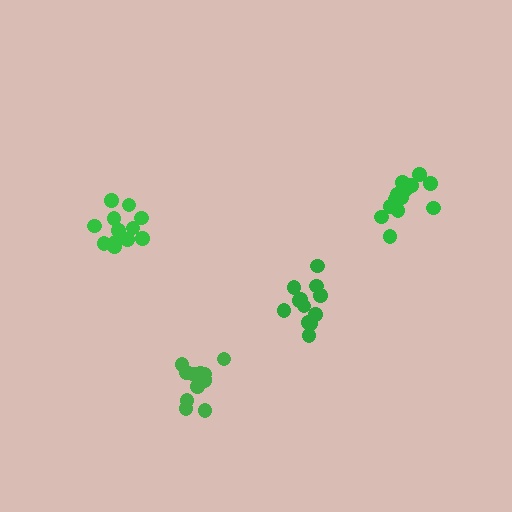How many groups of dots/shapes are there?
There are 4 groups.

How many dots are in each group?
Group 1: 13 dots, Group 2: 12 dots, Group 3: 12 dots, Group 4: 12 dots (49 total).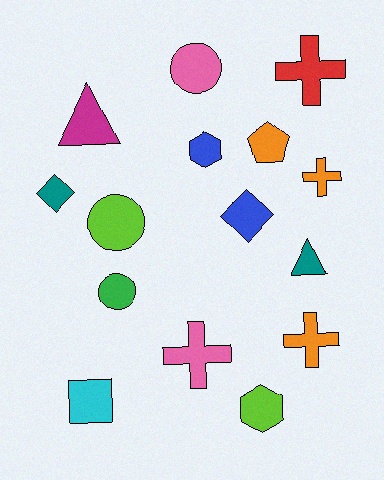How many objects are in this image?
There are 15 objects.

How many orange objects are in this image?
There are 3 orange objects.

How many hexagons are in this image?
There are 2 hexagons.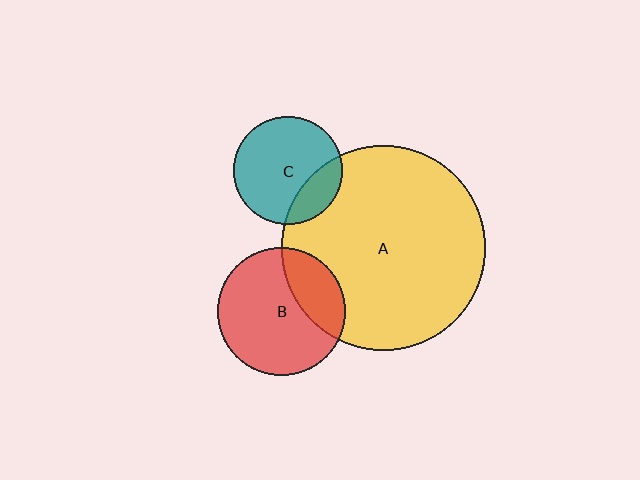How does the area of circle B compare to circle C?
Approximately 1.4 times.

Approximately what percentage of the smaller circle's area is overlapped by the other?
Approximately 30%.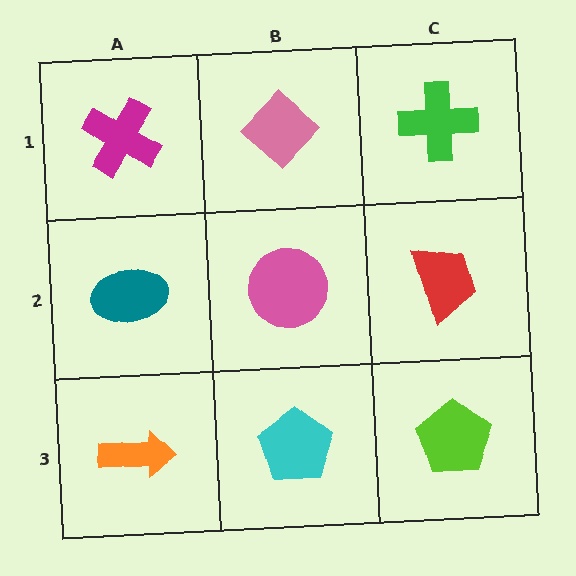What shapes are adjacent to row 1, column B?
A pink circle (row 2, column B), a magenta cross (row 1, column A), a green cross (row 1, column C).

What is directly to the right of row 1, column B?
A green cross.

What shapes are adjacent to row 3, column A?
A teal ellipse (row 2, column A), a cyan pentagon (row 3, column B).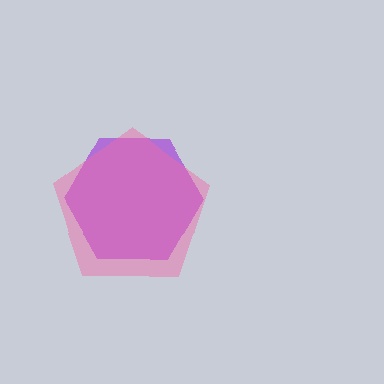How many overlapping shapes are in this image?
There are 2 overlapping shapes in the image.